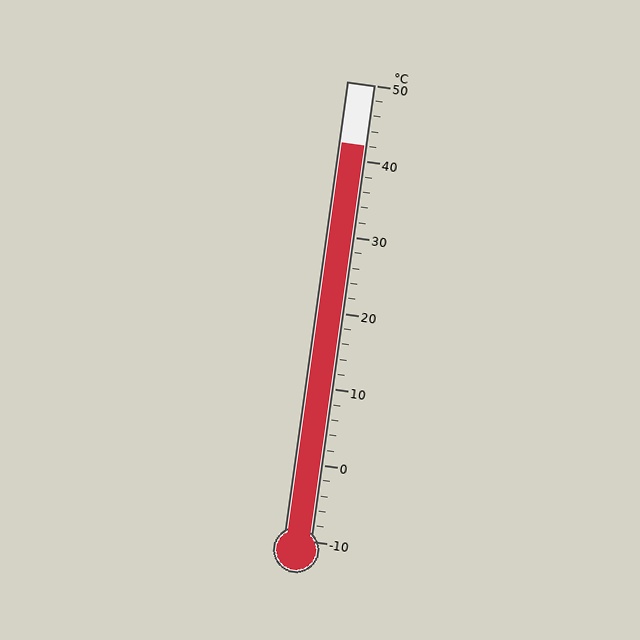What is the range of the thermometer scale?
The thermometer scale ranges from -10°C to 50°C.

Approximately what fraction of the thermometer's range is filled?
The thermometer is filled to approximately 85% of its range.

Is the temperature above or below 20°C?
The temperature is above 20°C.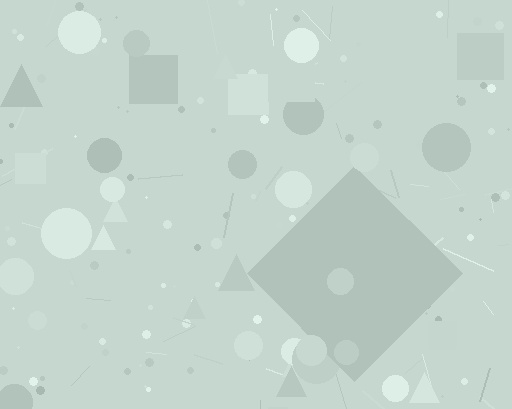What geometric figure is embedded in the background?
A diamond is embedded in the background.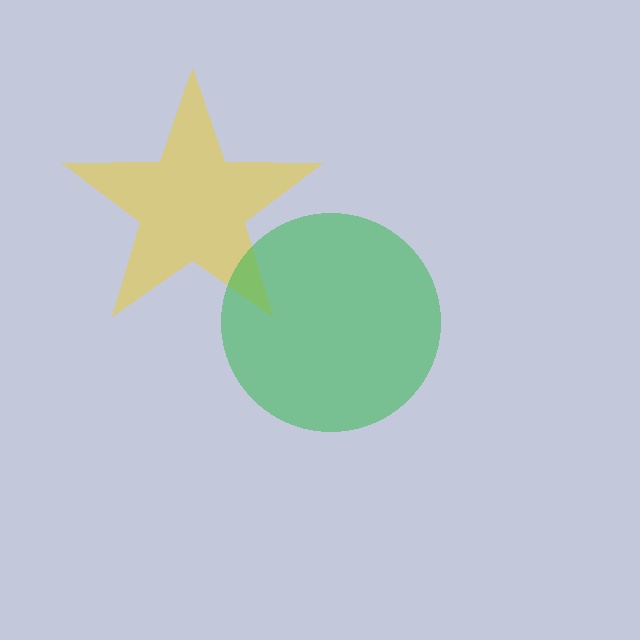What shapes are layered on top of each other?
The layered shapes are: a yellow star, a green circle.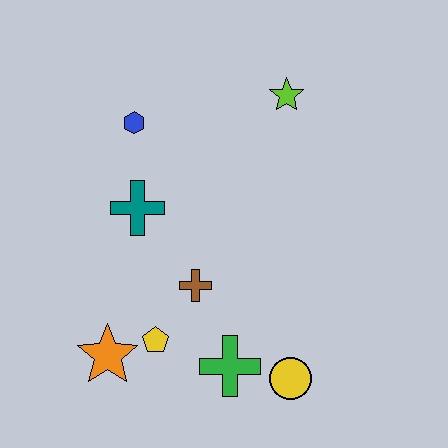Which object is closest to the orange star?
The yellow pentagon is closest to the orange star.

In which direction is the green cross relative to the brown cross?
The green cross is below the brown cross.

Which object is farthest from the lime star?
The orange star is farthest from the lime star.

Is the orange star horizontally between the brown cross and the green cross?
No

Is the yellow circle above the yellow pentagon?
No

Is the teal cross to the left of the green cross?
Yes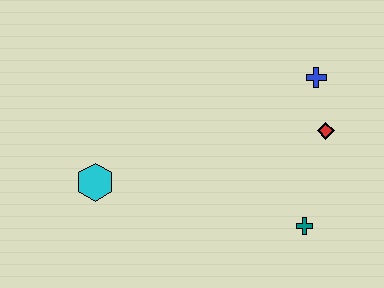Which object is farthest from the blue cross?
The cyan hexagon is farthest from the blue cross.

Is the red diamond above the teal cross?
Yes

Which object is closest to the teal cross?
The red diamond is closest to the teal cross.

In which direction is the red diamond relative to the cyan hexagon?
The red diamond is to the right of the cyan hexagon.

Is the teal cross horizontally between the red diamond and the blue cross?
No